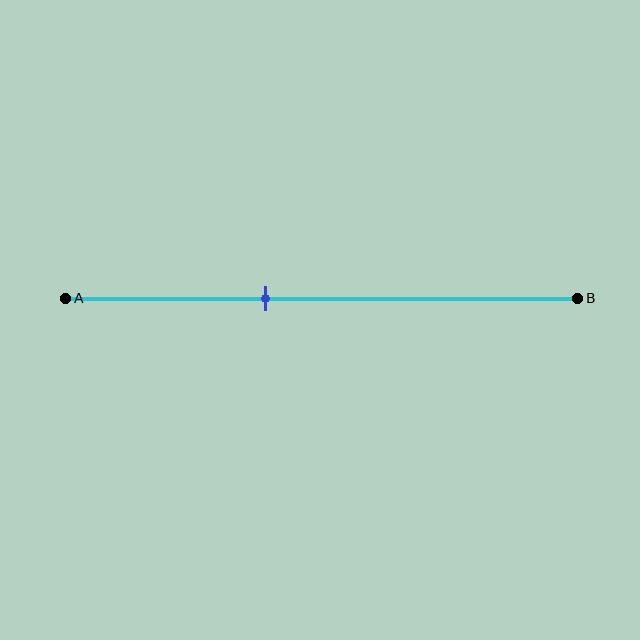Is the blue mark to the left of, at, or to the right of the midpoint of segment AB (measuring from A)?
The blue mark is to the left of the midpoint of segment AB.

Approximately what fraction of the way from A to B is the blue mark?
The blue mark is approximately 40% of the way from A to B.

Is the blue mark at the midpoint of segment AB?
No, the mark is at about 40% from A, not at the 50% midpoint.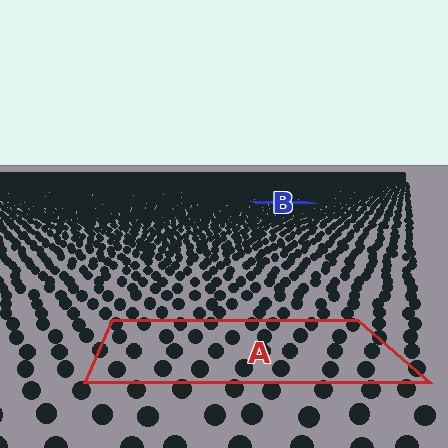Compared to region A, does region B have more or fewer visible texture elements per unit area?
Region B has more texture elements per unit area — they are packed more densely because it is farther away.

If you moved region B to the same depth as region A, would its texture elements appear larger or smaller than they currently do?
They would appear larger. At a closer depth, the same texture elements are projected at a bigger on-screen size.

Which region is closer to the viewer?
Region A is closer. The texture elements there are larger and more spread out.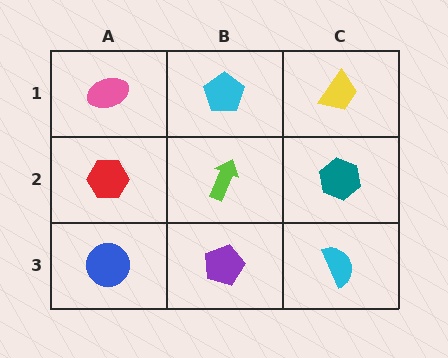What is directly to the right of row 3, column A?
A purple pentagon.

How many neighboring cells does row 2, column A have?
3.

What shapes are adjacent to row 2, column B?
A cyan pentagon (row 1, column B), a purple pentagon (row 3, column B), a red hexagon (row 2, column A), a teal hexagon (row 2, column C).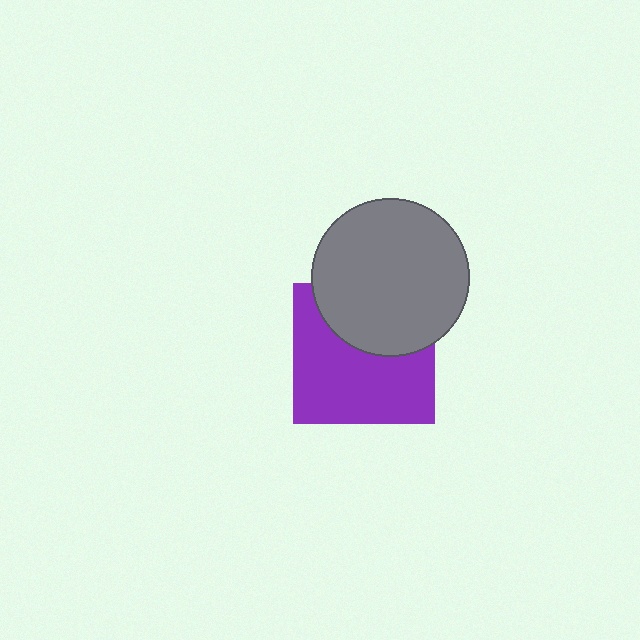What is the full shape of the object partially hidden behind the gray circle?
The partially hidden object is a purple square.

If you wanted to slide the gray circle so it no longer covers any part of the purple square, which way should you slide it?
Slide it up — that is the most direct way to separate the two shapes.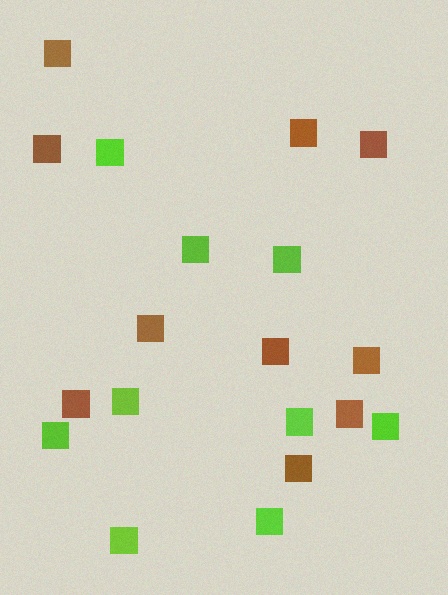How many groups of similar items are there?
There are 2 groups: one group of lime squares (9) and one group of brown squares (10).